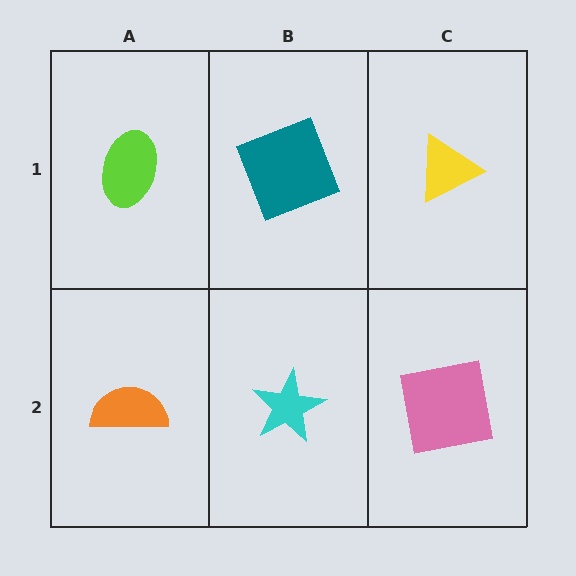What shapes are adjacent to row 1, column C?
A pink square (row 2, column C), a teal square (row 1, column B).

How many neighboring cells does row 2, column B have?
3.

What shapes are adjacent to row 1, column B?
A cyan star (row 2, column B), a lime ellipse (row 1, column A), a yellow triangle (row 1, column C).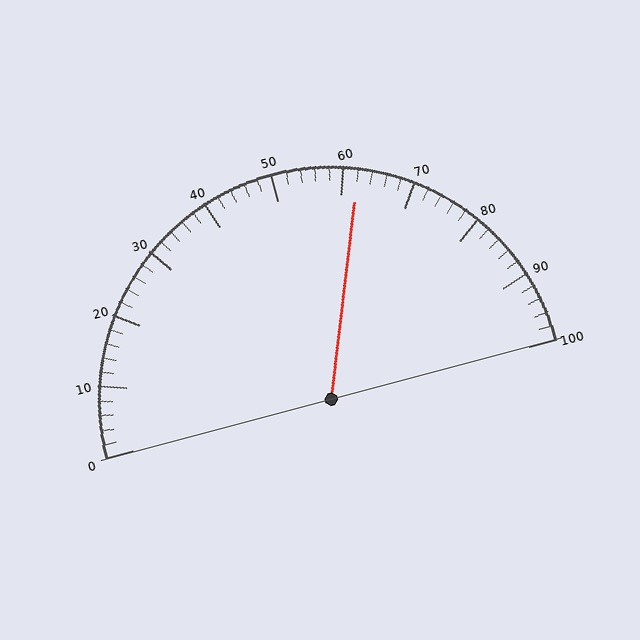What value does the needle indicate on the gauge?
The needle indicates approximately 62.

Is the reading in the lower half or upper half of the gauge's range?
The reading is in the upper half of the range (0 to 100).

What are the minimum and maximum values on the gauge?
The gauge ranges from 0 to 100.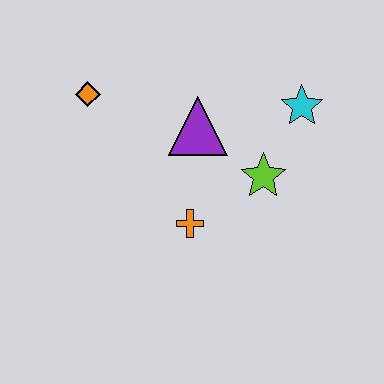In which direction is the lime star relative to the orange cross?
The lime star is to the right of the orange cross.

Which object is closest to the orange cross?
The lime star is closest to the orange cross.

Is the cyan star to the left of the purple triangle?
No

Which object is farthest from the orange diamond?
The cyan star is farthest from the orange diamond.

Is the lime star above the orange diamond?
No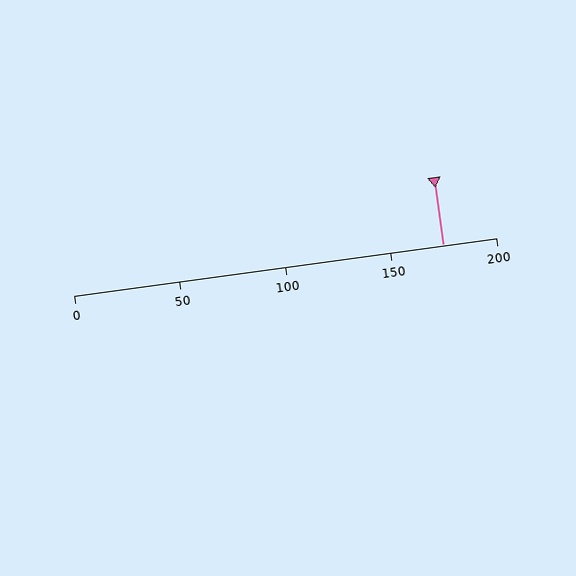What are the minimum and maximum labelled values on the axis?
The axis runs from 0 to 200.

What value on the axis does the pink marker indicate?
The marker indicates approximately 175.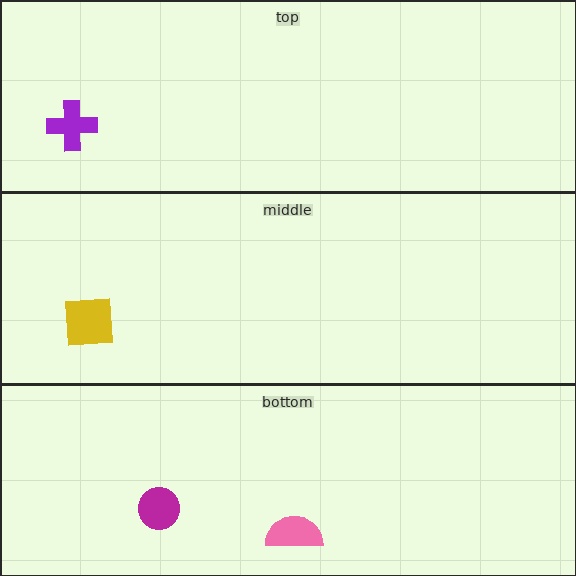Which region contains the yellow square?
The middle region.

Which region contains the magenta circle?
The bottom region.